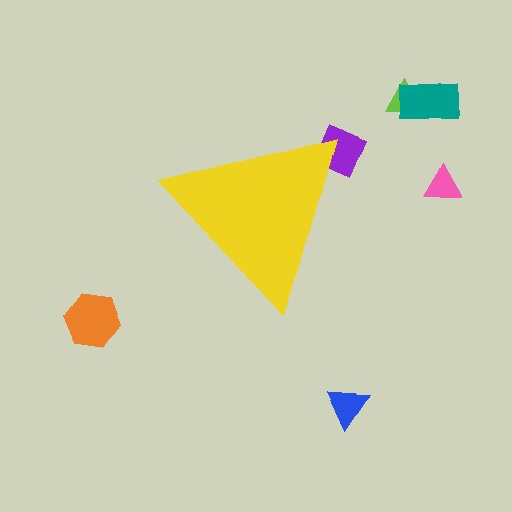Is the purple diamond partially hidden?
Yes, the purple diamond is partially hidden behind the yellow triangle.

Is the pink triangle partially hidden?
No, the pink triangle is fully visible.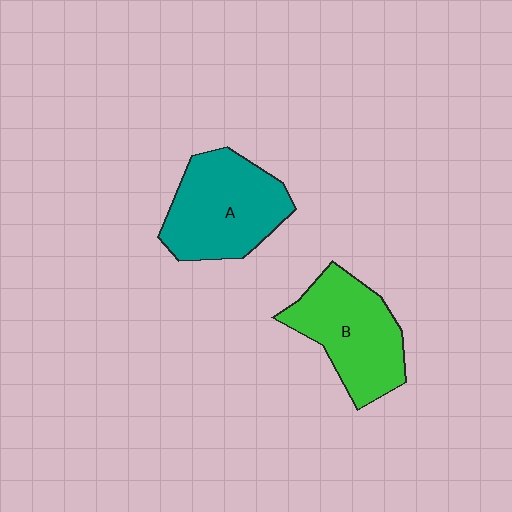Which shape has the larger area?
Shape A (teal).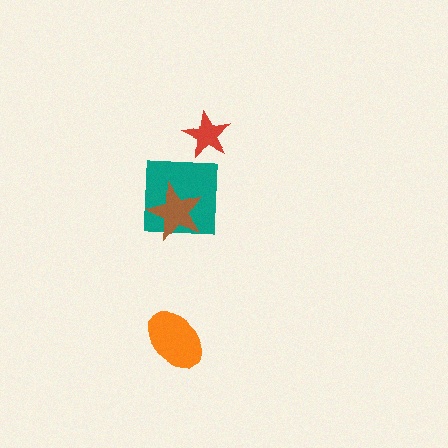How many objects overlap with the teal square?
1 object overlaps with the teal square.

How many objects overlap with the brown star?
1 object overlaps with the brown star.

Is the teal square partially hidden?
Yes, it is partially covered by another shape.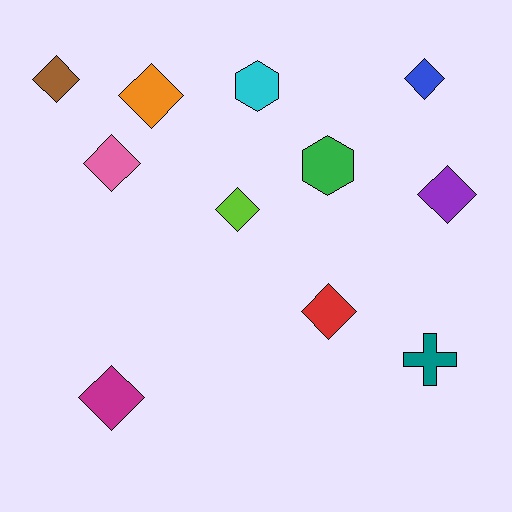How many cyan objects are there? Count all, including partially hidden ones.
There is 1 cyan object.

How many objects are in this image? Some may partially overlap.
There are 11 objects.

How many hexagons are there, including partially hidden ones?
There are 2 hexagons.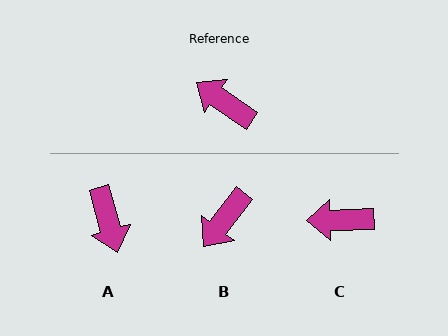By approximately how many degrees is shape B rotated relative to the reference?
Approximately 87 degrees counter-clockwise.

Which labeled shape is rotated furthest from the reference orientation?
A, about 140 degrees away.